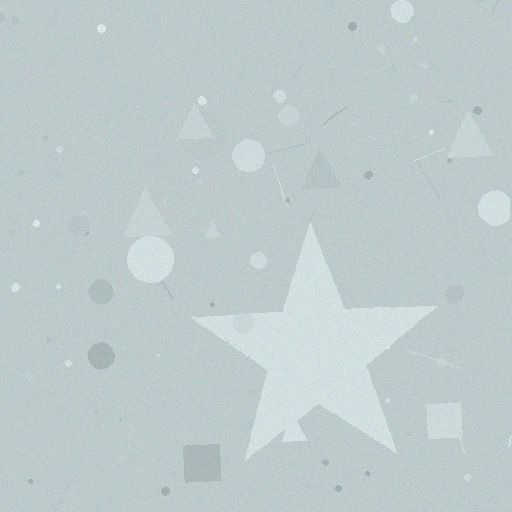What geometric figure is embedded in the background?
A star is embedded in the background.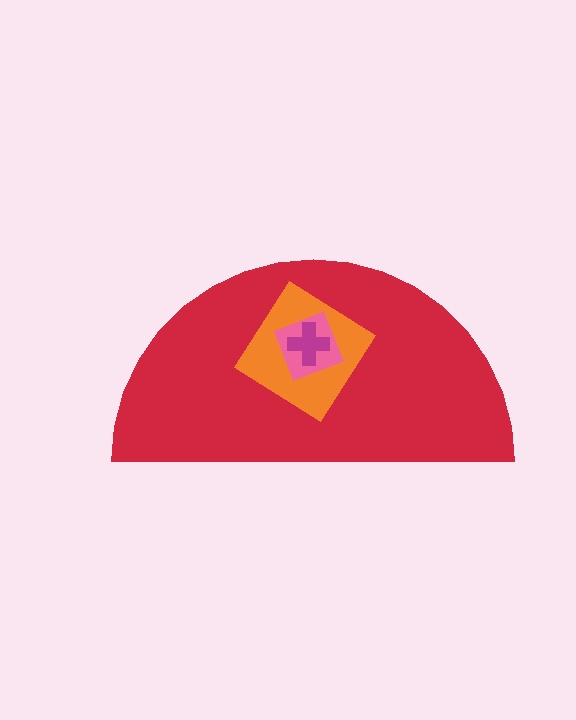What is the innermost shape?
The magenta cross.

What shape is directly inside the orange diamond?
The pink diamond.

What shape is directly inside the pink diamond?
The magenta cross.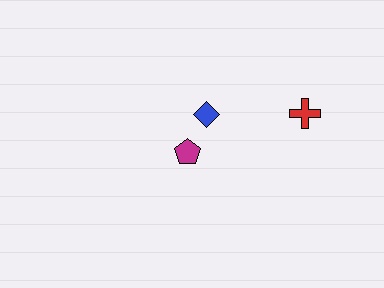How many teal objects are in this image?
There are no teal objects.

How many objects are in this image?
There are 3 objects.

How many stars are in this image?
There are no stars.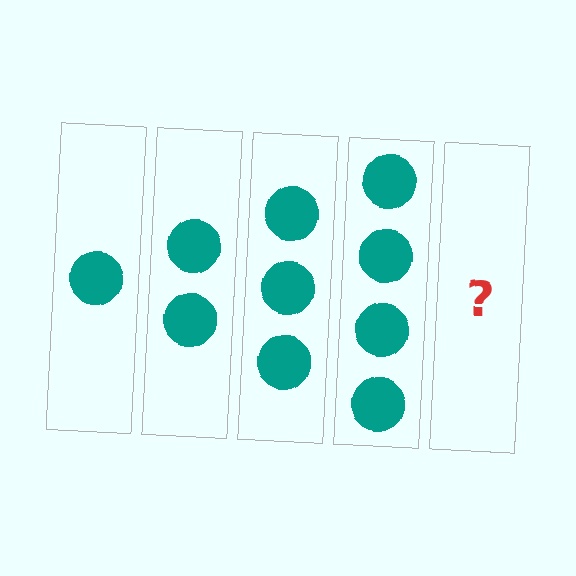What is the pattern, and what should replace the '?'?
The pattern is that each step adds one more circle. The '?' should be 5 circles.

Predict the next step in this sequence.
The next step is 5 circles.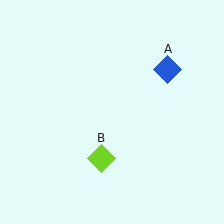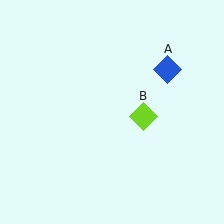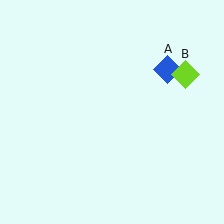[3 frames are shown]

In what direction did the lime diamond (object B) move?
The lime diamond (object B) moved up and to the right.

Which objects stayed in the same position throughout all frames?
Blue diamond (object A) remained stationary.